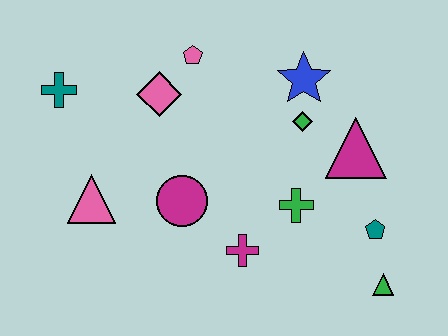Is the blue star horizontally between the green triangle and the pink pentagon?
Yes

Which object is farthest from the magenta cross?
The teal cross is farthest from the magenta cross.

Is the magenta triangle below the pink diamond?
Yes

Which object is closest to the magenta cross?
The green cross is closest to the magenta cross.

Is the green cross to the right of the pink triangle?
Yes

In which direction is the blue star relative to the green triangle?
The blue star is above the green triangle.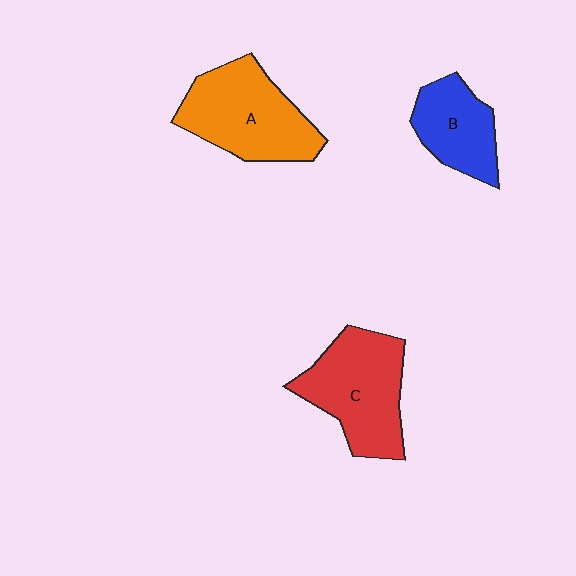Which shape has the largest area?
Shape A (orange).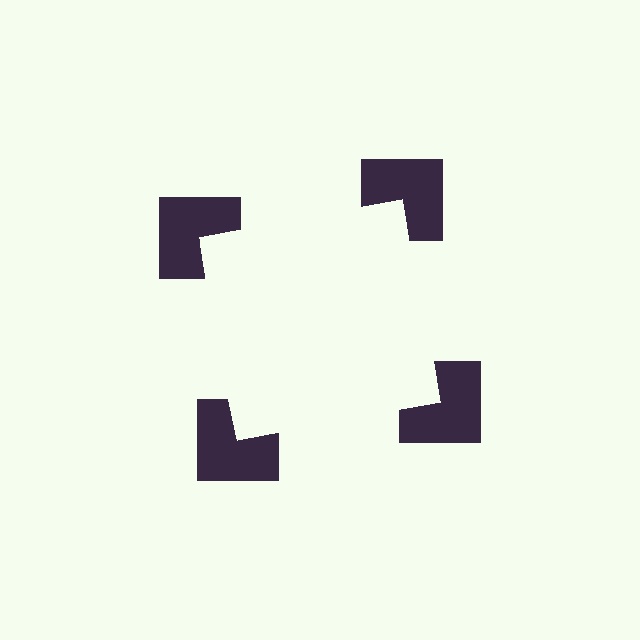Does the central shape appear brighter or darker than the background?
It typically appears slightly brighter than the background, even though no actual brightness change is drawn.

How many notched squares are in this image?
There are 4 — one at each vertex of the illusory square.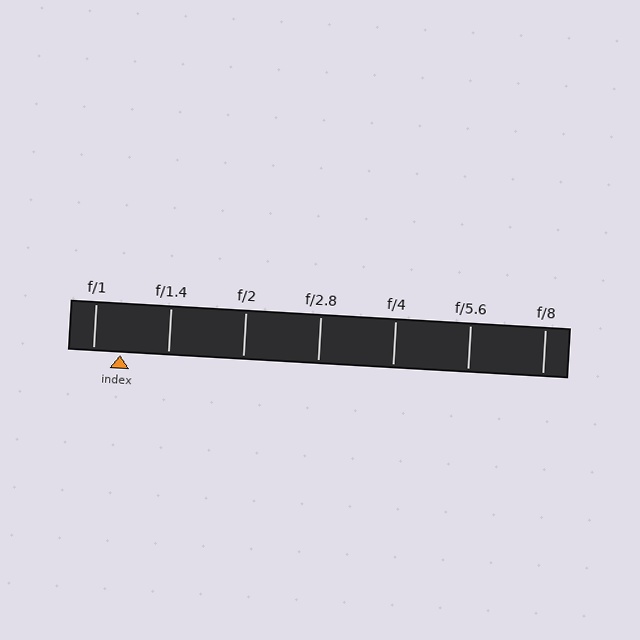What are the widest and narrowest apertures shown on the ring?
The widest aperture shown is f/1 and the narrowest is f/8.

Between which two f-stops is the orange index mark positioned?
The index mark is between f/1 and f/1.4.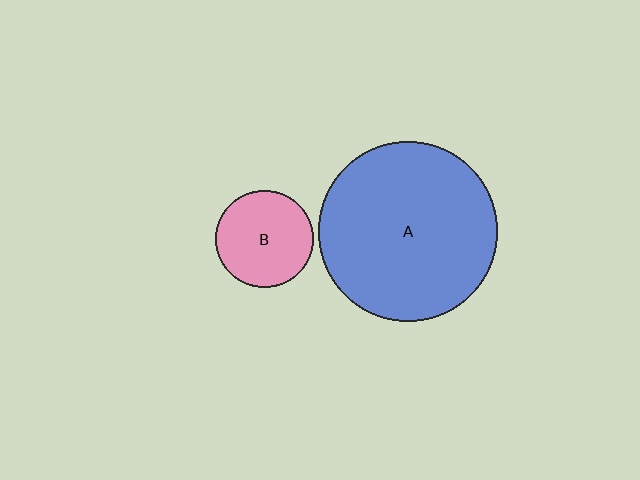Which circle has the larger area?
Circle A (blue).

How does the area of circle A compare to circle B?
Approximately 3.4 times.